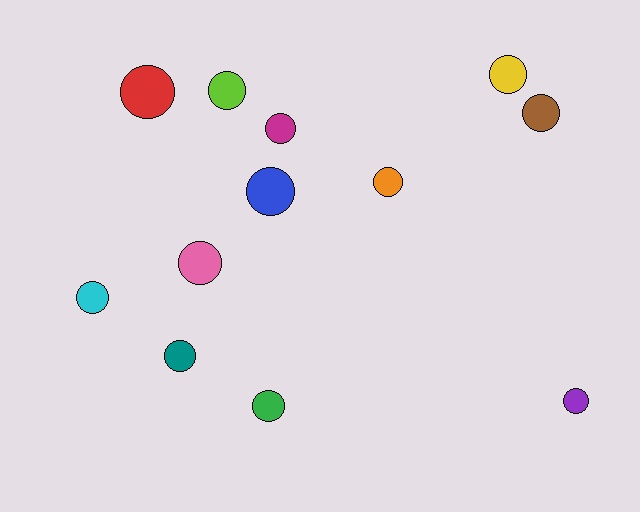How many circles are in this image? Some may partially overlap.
There are 12 circles.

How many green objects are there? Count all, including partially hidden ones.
There is 1 green object.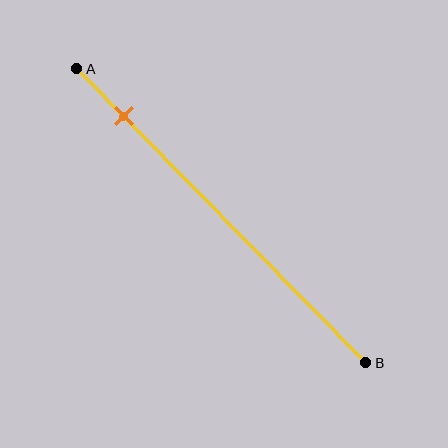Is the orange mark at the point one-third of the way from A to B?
No, the mark is at about 15% from A, not at the 33% one-third point.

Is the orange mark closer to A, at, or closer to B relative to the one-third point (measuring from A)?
The orange mark is closer to point A than the one-third point of segment AB.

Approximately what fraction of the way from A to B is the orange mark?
The orange mark is approximately 15% of the way from A to B.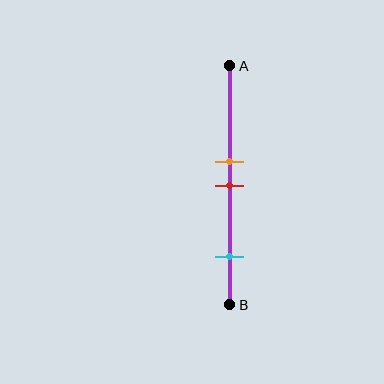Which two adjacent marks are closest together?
The orange and red marks are the closest adjacent pair.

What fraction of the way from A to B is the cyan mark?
The cyan mark is approximately 80% (0.8) of the way from A to B.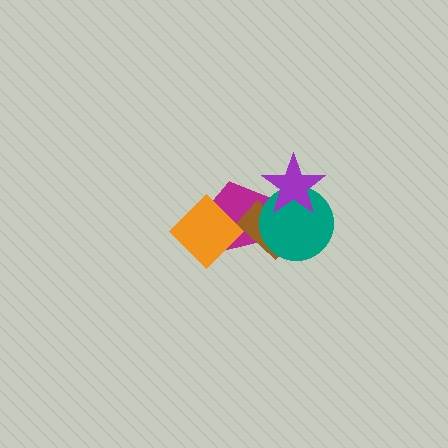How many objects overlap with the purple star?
3 objects overlap with the purple star.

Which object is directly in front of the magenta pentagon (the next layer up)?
The brown rectangle is directly in front of the magenta pentagon.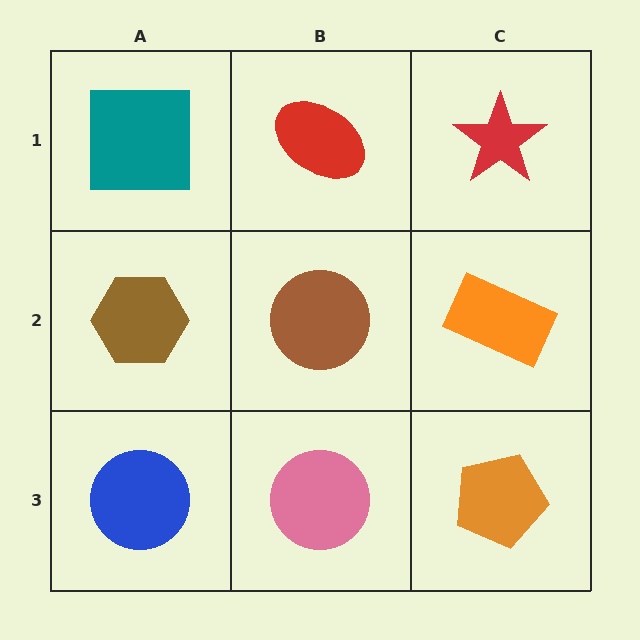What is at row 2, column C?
An orange rectangle.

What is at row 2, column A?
A brown hexagon.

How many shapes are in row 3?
3 shapes.